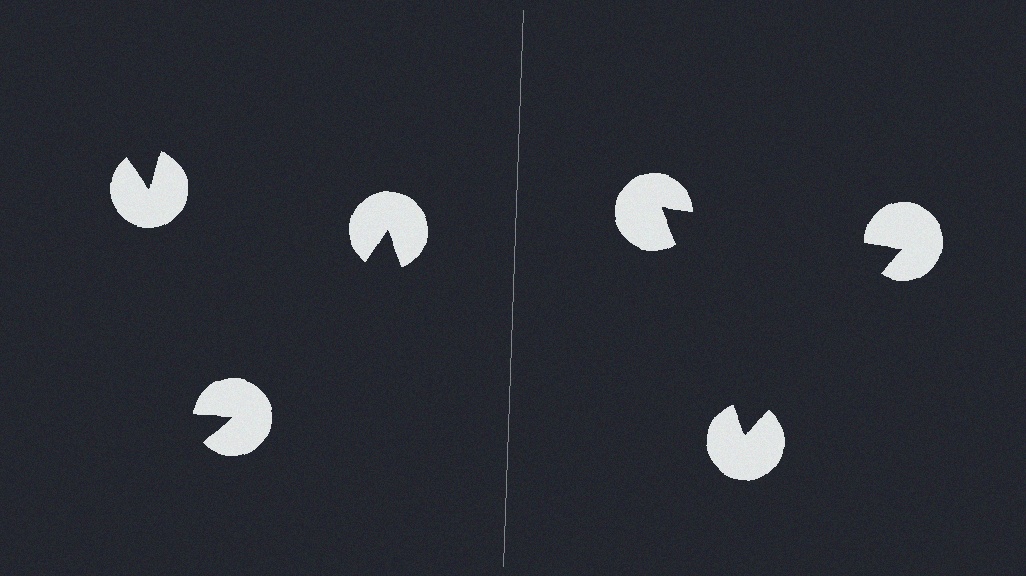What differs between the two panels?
The pac-man discs are positioned identically on both sides; only the wedge orientations differ. On the right they align to a triangle; on the left they are misaligned.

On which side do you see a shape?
An illusory triangle appears on the right side. On the left side the wedge cuts are rotated, so no coherent shape forms.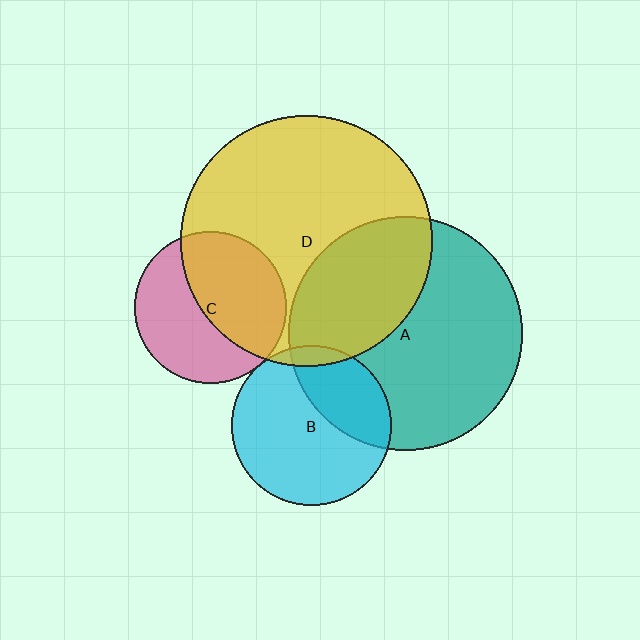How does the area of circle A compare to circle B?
Approximately 2.1 times.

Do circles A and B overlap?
Yes.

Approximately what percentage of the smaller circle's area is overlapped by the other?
Approximately 30%.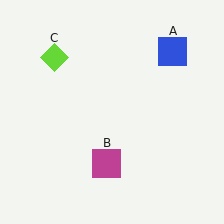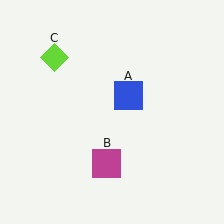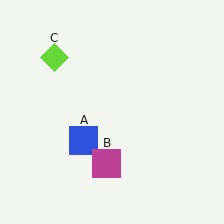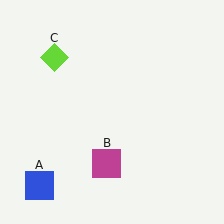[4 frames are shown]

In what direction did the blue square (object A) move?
The blue square (object A) moved down and to the left.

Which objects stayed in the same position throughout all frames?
Magenta square (object B) and lime diamond (object C) remained stationary.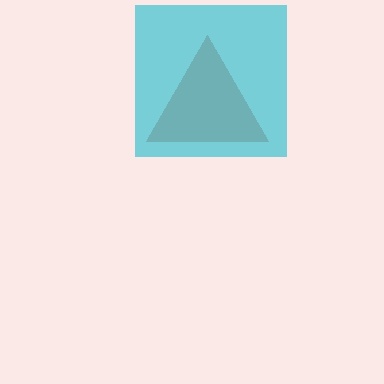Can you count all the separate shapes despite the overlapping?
Yes, there are 2 separate shapes.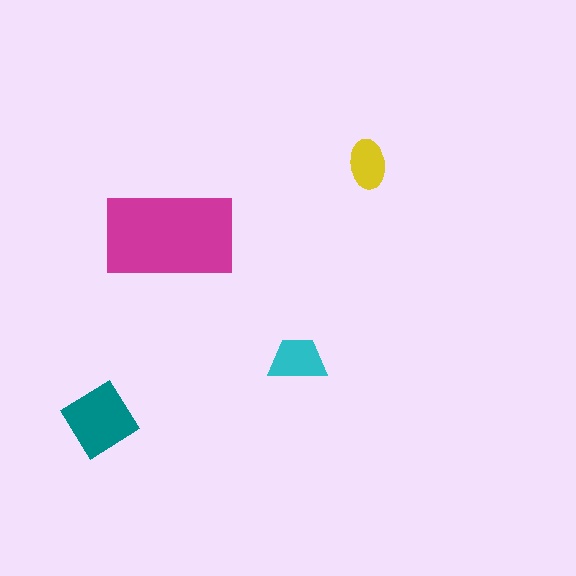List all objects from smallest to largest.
The yellow ellipse, the cyan trapezoid, the teal diamond, the magenta rectangle.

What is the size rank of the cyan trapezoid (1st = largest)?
3rd.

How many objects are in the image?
There are 4 objects in the image.